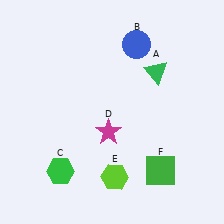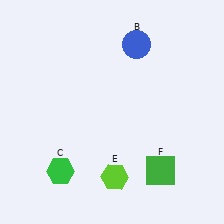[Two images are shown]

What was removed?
The magenta star (D), the green triangle (A) were removed in Image 2.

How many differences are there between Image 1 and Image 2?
There are 2 differences between the two images.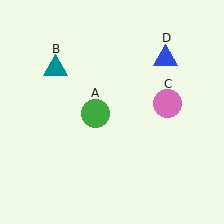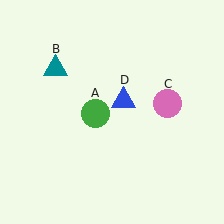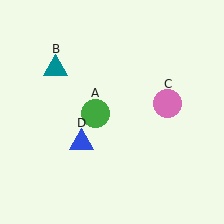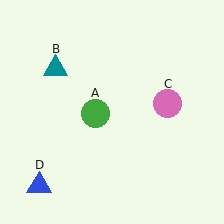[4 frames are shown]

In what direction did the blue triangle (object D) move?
The blue triangle (object D) moved down and to the left.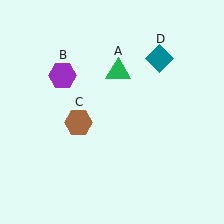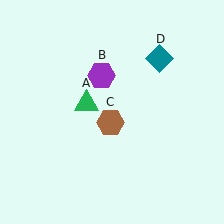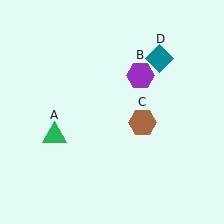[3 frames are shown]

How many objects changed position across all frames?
3 objects changed position: green triangle (object A), purple hexagon (object B), brown hexagon (object C).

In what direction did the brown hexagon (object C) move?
The brown hexagon (object C) moved right.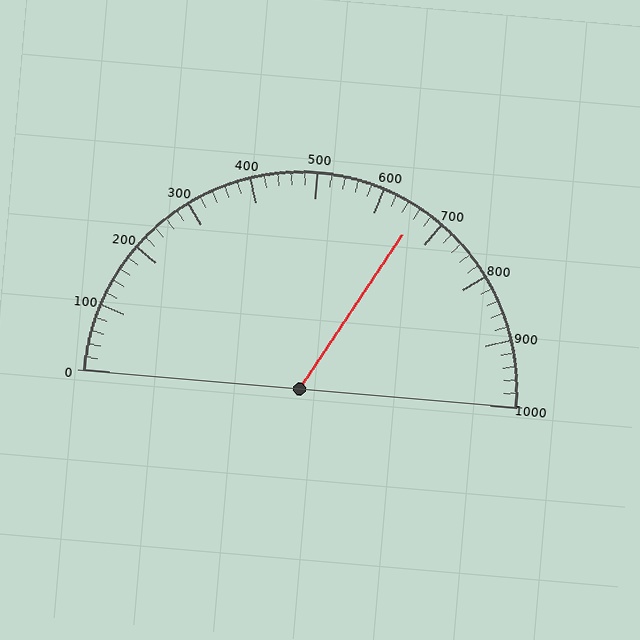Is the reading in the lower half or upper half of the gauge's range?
The reading is in the upper half of the range (0 to 1000).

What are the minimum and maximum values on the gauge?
The gauge ranges from 0 to 1000.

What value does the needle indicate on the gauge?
The needle indicates approximately 660.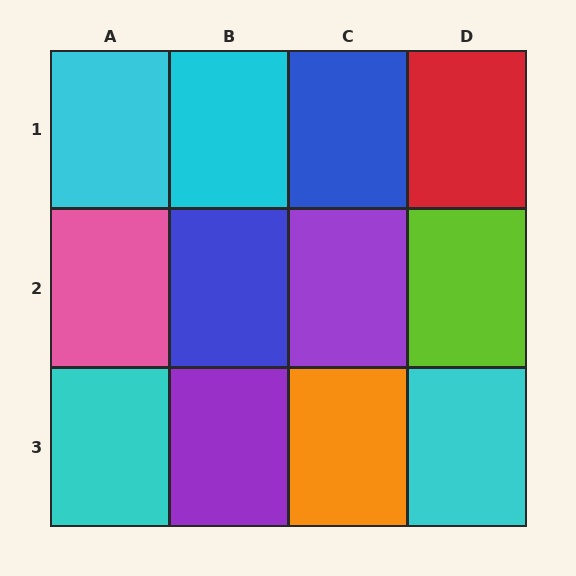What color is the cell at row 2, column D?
Lime.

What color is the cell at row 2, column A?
Pink.